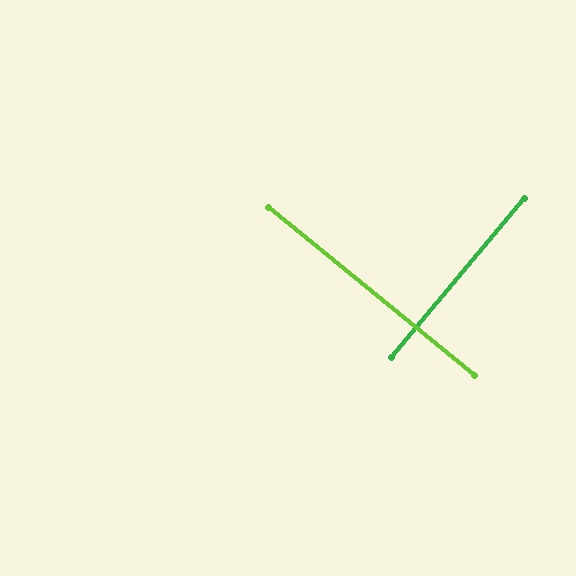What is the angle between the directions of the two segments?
Approximately 89 degrees.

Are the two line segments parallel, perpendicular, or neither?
Perpendicular — they meet at approximately 89°.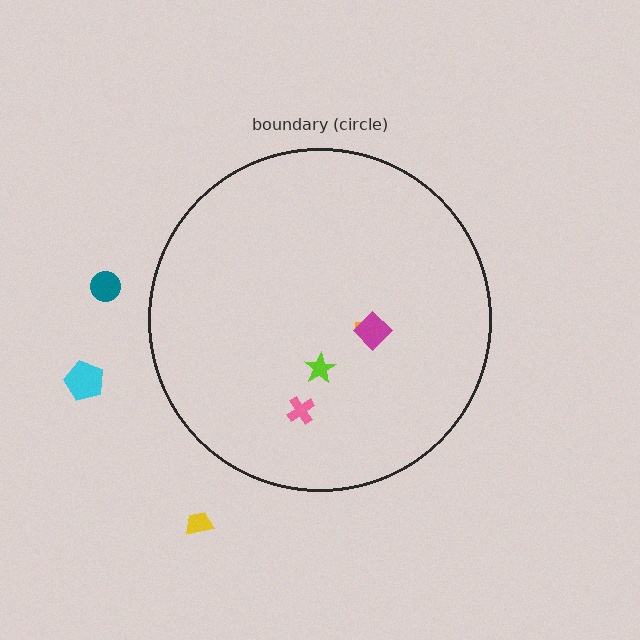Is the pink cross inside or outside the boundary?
Inside.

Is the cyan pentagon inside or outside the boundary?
Outside.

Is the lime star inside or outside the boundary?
Inside.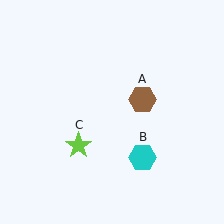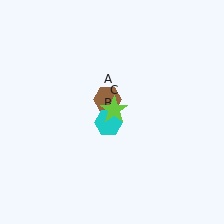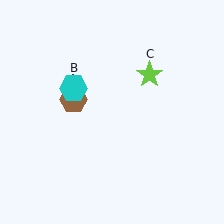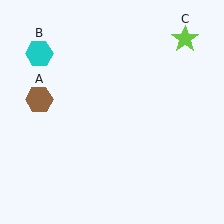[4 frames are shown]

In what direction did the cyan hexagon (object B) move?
The cyan hexagon (object B) moved up and to the left.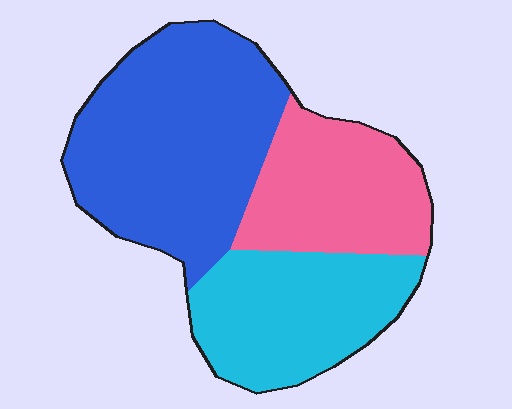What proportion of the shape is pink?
Pink covers 26% of the shape.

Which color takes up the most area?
Blue, at roughly 45%.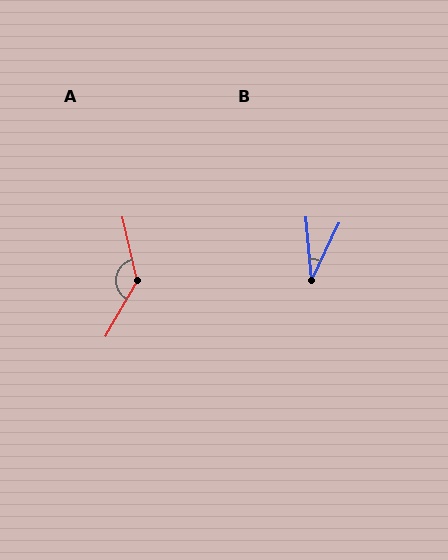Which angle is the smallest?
B, at approximately 31 degrees.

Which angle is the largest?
A, at approximately 138 degrees.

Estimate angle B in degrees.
Approximately 31 degrees.